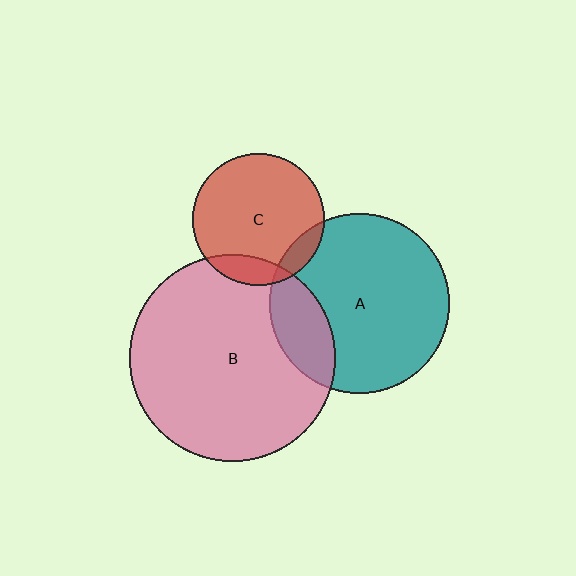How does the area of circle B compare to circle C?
Approximately 2.4 times.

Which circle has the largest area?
Circle B (pink).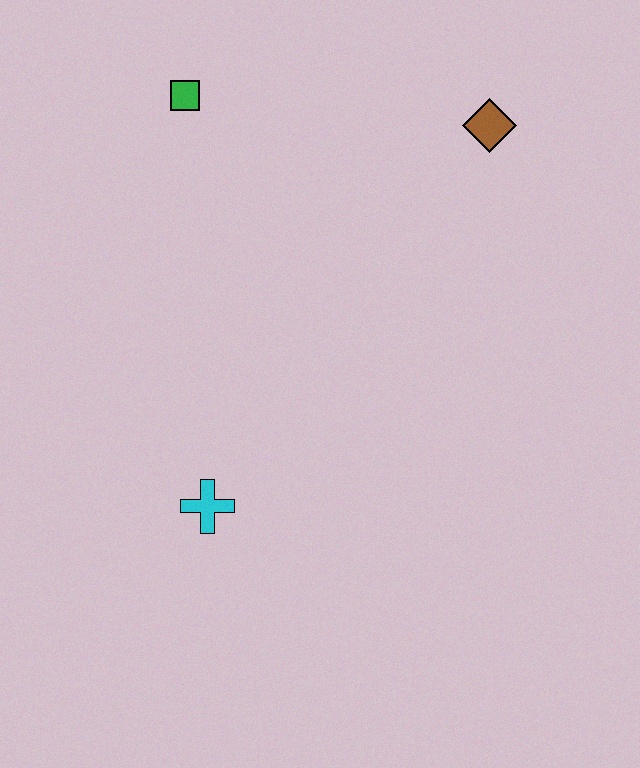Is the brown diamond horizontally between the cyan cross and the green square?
No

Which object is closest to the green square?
The brown diamond is closest to the green square.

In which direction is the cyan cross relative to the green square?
The cyan cross is below the green square.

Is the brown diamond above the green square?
No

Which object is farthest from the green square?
The cyan cross is farthest from the green square.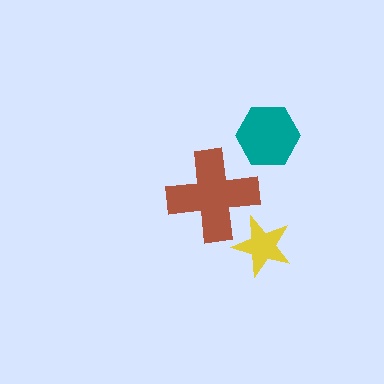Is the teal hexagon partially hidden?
No, no other shape covers it.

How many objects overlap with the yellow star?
1 object overlaps with the yellow star.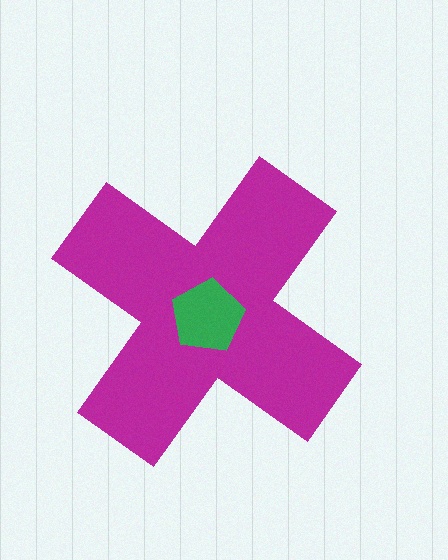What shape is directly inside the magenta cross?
The green pentagon.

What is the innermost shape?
The green pentagon.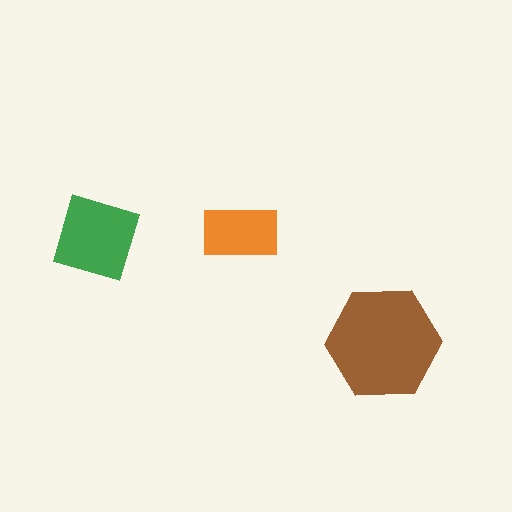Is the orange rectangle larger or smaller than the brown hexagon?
Smaller.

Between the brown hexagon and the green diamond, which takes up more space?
The brown hexagon.